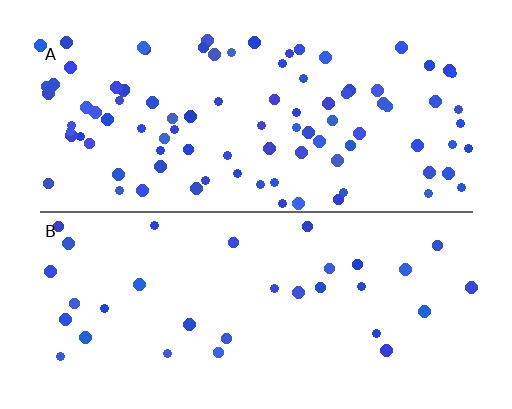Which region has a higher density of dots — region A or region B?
A (the top).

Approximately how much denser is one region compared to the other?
Approximately 2.8× — region A over region B.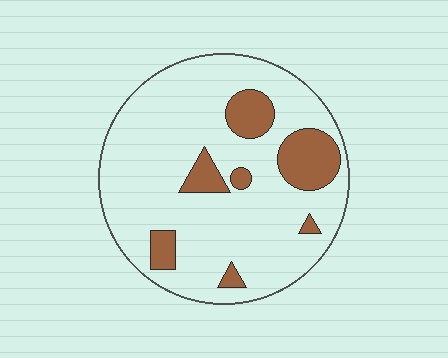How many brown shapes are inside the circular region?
7.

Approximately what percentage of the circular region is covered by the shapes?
Approximately 15%.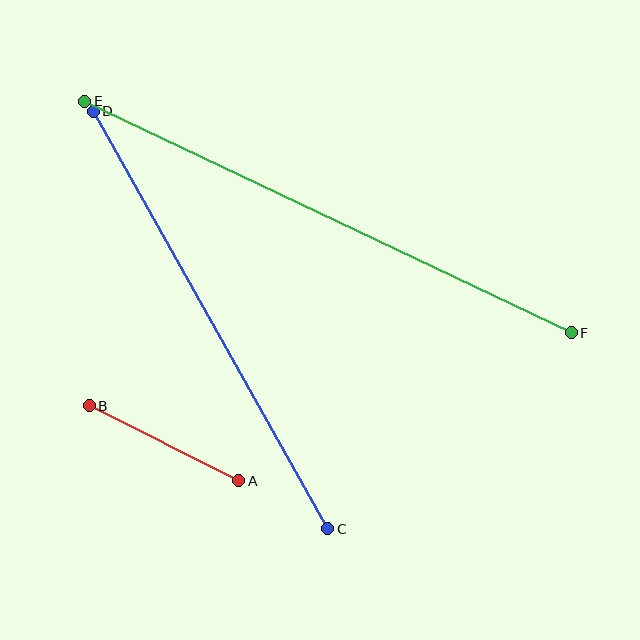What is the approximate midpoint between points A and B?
The midpoint is at approximately (164, 443) pixels.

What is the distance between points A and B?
The distance is approximately 167 pixels.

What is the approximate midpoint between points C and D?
The midpoint is at approximately (211, 320) pixels.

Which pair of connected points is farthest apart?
Points E and F are farthest apart.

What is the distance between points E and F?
The distance is approximately 539 pixels.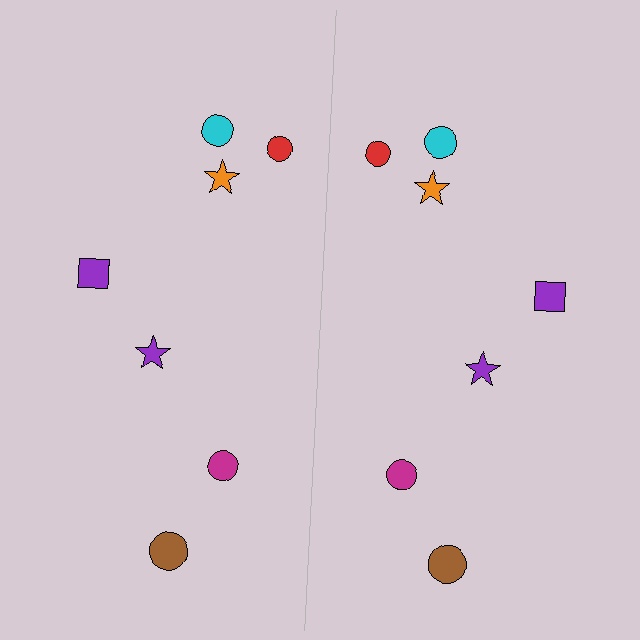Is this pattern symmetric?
Yes, this pattern has bilateral (reflection) symmetry.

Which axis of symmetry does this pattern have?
The pattern has a vertical axis of symmetry running through the center of the image.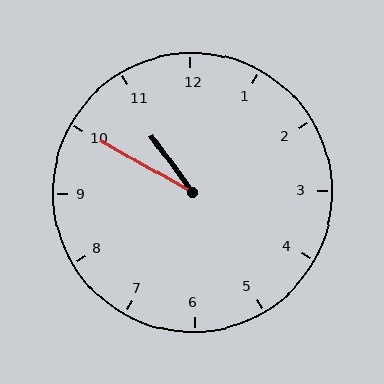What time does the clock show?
10:50.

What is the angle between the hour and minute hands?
Approximately 25 degrees.